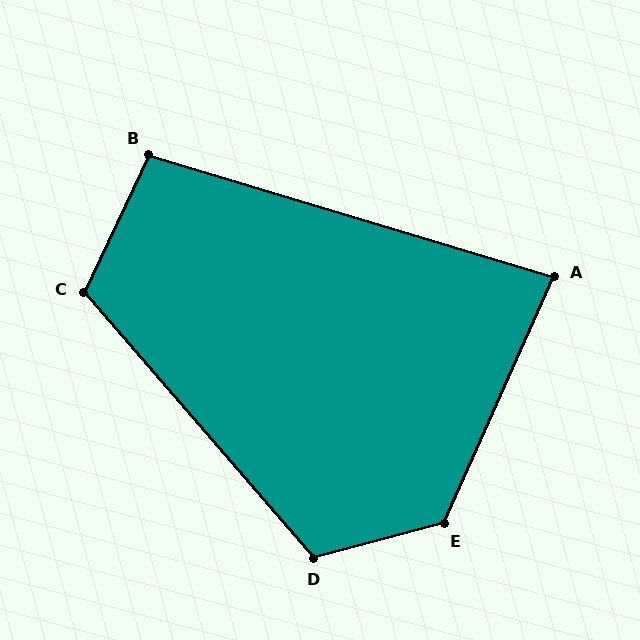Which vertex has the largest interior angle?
E, at approximately 129 degrees.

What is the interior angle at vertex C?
Approximately 114 degrees (obtuse).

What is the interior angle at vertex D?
Approximately 116 degrees (obtuse).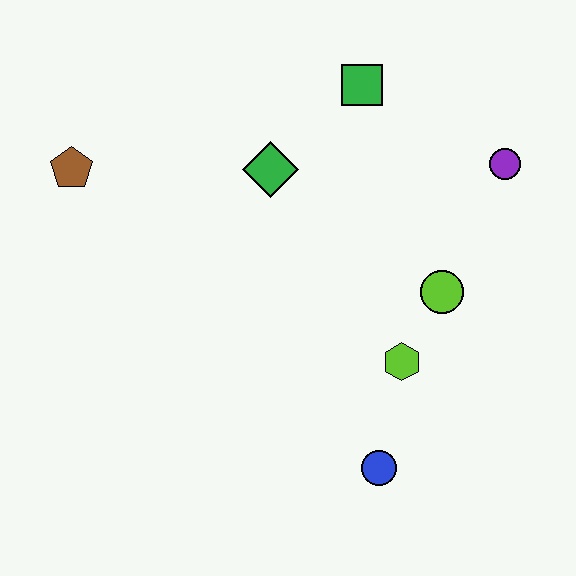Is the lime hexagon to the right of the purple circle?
No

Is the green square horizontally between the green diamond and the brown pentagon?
No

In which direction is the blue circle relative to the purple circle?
The blue circle is below the purple circle.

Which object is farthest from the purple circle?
The brown pentagon is farthest from the purple circle.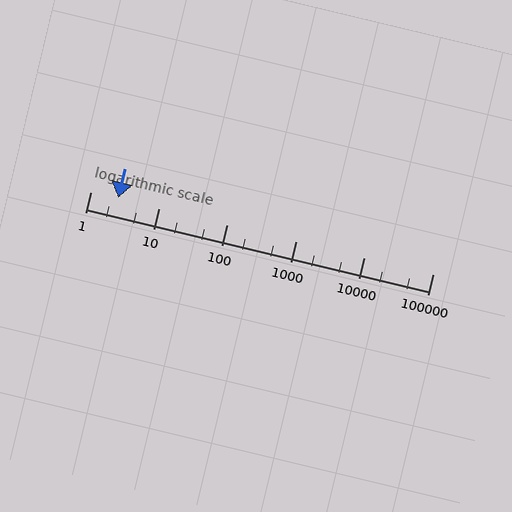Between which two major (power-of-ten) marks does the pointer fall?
The pointer is between 1 and 10.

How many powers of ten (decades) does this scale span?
The scale spans 5 decades, from 1 to 100000.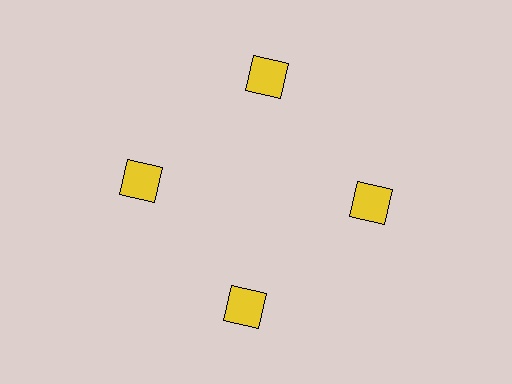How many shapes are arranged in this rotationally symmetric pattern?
There are 4 shapes, arranged in 4 groups of 1.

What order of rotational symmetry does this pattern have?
This pattern has 4-fold rotational symmetry.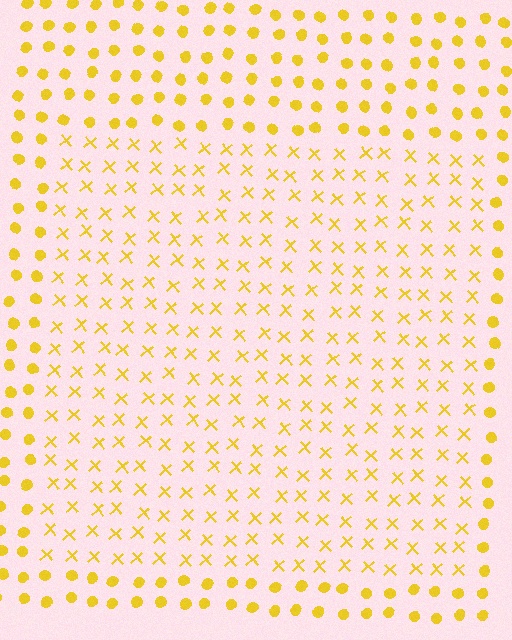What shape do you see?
I see a rectangle.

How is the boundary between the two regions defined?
The boundary is defined by a change in element shape: X marks inside vs. circles outside. All elements share the same color and spacing.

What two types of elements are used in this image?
The image uses X marks inside the rectangle region and circles outside it.